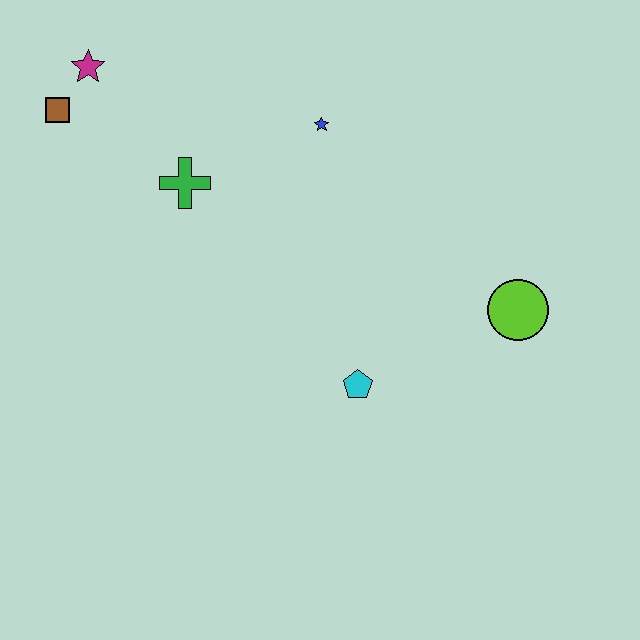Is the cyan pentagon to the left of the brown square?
No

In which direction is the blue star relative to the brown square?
The blue star is to the right of the brown square.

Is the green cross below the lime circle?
No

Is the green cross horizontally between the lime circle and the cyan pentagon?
No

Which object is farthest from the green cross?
The lime circle is farthest from the green cross.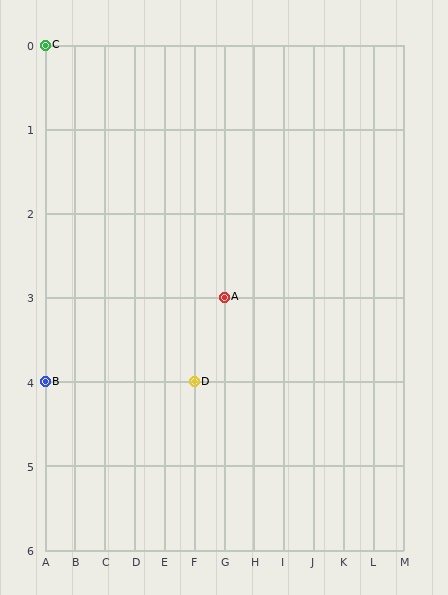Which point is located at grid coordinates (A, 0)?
Point C is at (A, 0).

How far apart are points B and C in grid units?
Points B and C are 4 rows apart.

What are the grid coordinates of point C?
Point C is at grid coordinates (A, 0).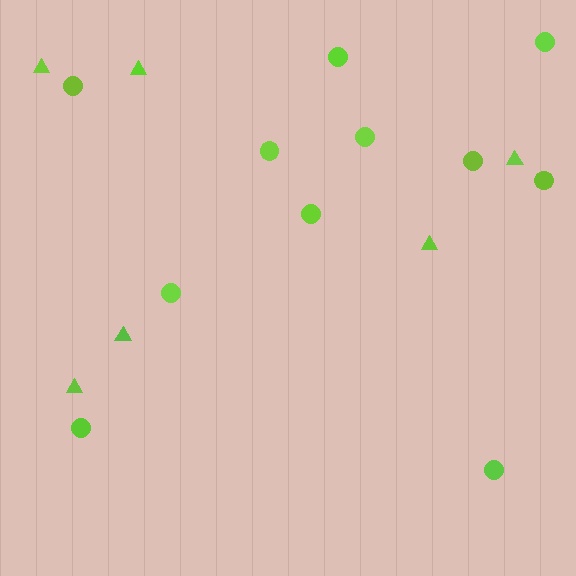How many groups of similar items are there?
There are 2 groups: one group of circles (11) and one group of triangles (6).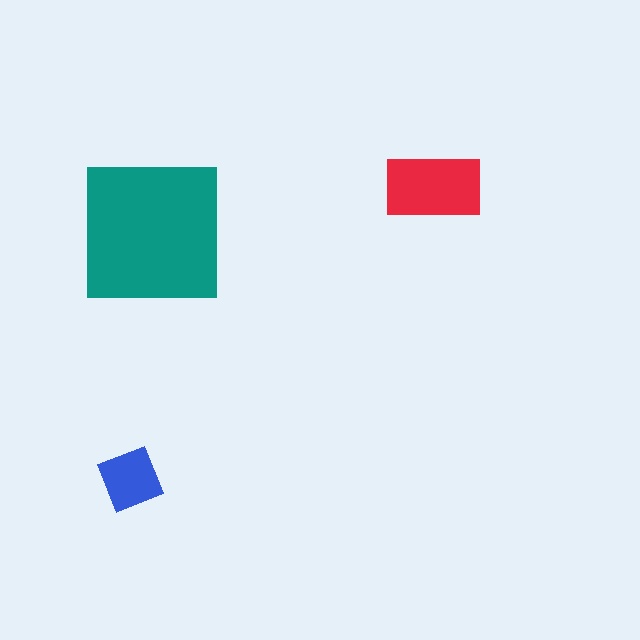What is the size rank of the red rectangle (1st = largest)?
2nd.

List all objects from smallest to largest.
The blue diamond, the red rectangle, the teal square.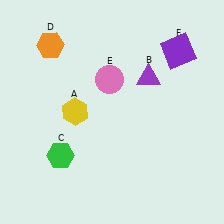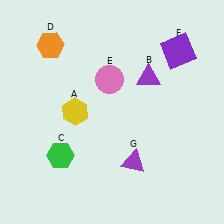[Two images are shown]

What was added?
A purple triangle (G) was added in Image 2.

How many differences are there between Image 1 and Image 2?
There is 1 difference between the two images.